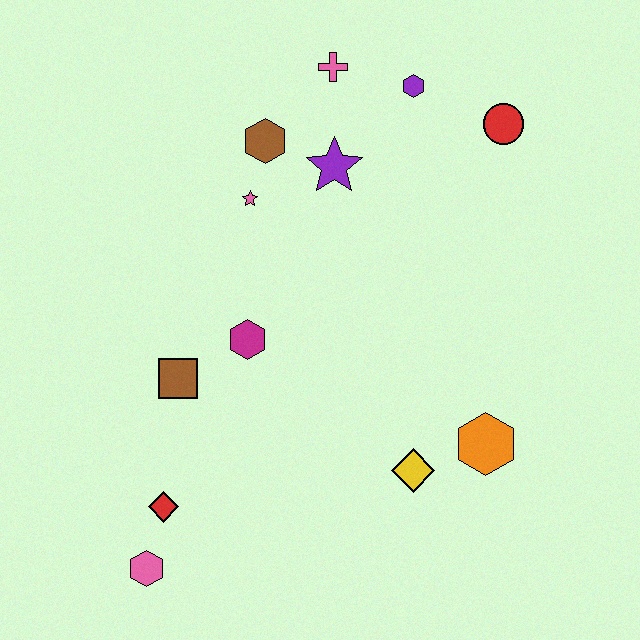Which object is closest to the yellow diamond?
The orange hexagon is closest to the yellow diamond.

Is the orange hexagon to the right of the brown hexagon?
Yes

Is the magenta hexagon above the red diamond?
Yes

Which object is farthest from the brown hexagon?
The pink hexagon is farthest from the brown hexagon.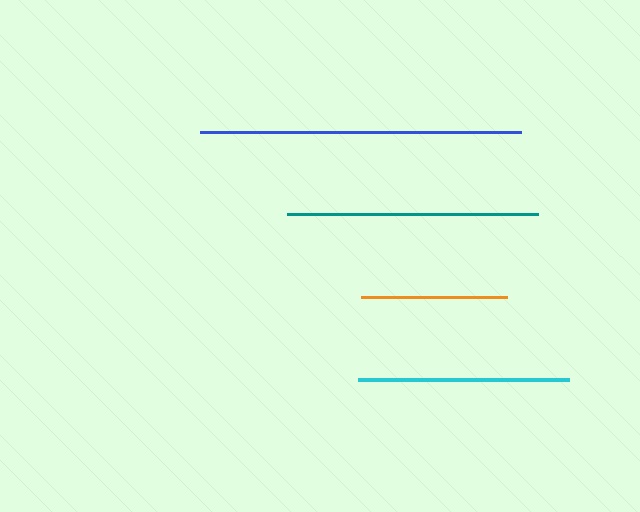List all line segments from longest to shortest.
From longest to shortest: blue, teal, cyan, orange.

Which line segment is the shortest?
The orange line is the shortest at approximately 146 pixels.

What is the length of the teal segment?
The teal segment is approximately 251 pixels long.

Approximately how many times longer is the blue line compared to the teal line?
The blue line is approximately 1.3 times the length of the teal line.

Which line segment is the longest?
The blue line is the longest at approximately 320 pixels.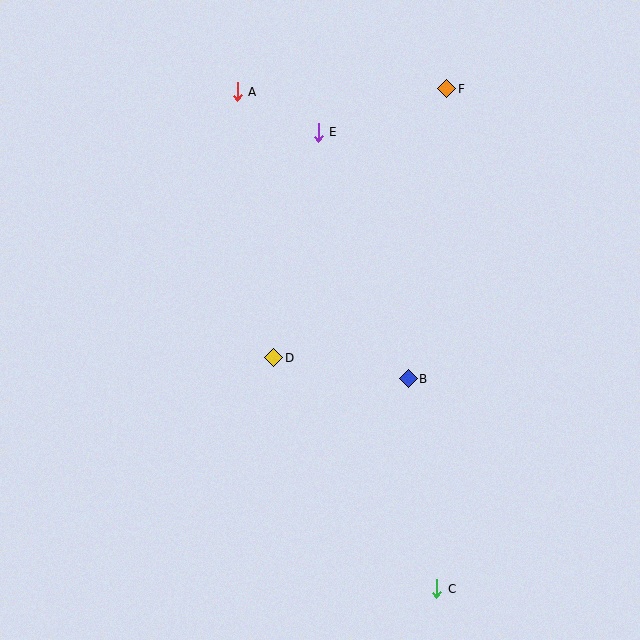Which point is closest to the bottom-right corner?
Point C is closest to the bottom-right corner.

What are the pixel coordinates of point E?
Point E is at (318, 132).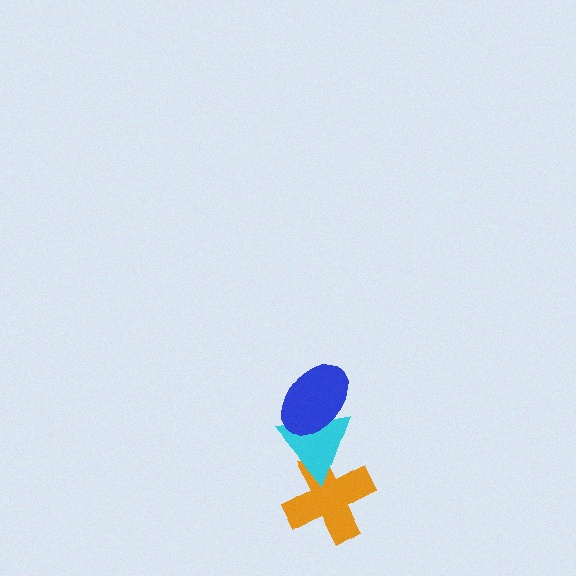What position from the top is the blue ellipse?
The blue ellipse is 1st from the top.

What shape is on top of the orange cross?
The cyan triangle is on top of the orange cross.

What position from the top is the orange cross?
The orange cross is 3rd from the top.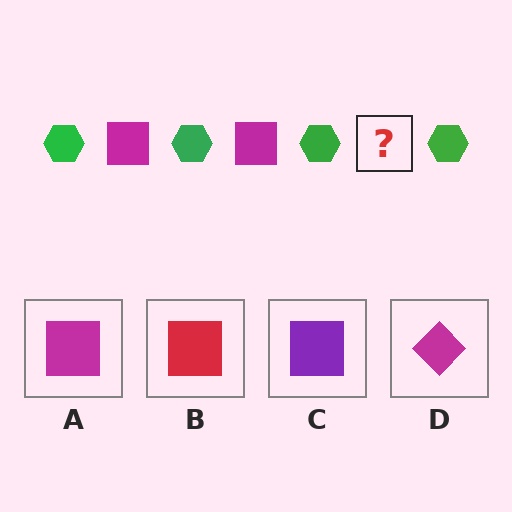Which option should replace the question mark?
Option A.